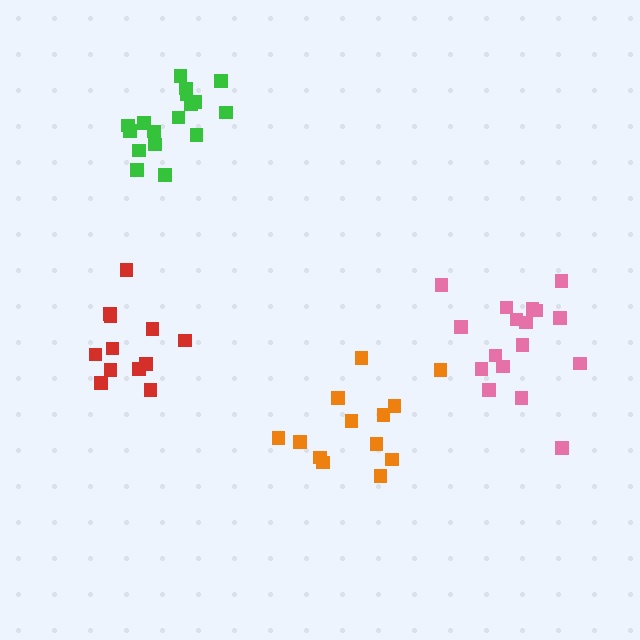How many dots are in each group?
Group 1: 13 dots, Group 2: 17 dots, Group 3: 12 dots, Group 4: 17 dots (59 total).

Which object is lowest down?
The orange cluster is bottommost.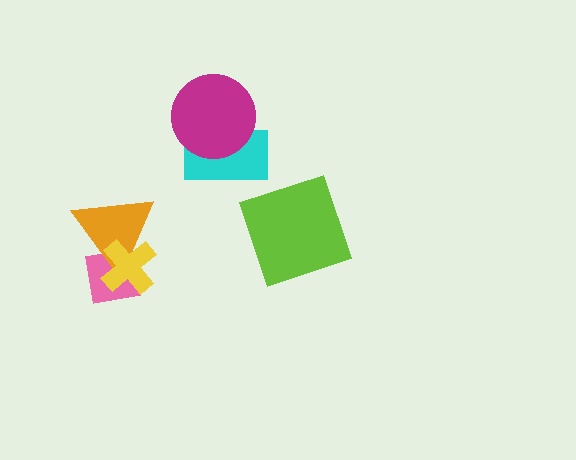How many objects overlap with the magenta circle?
1 object overlaps with the magenta circle.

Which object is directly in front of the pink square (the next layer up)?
The orange triangle is directly in front of the pink square.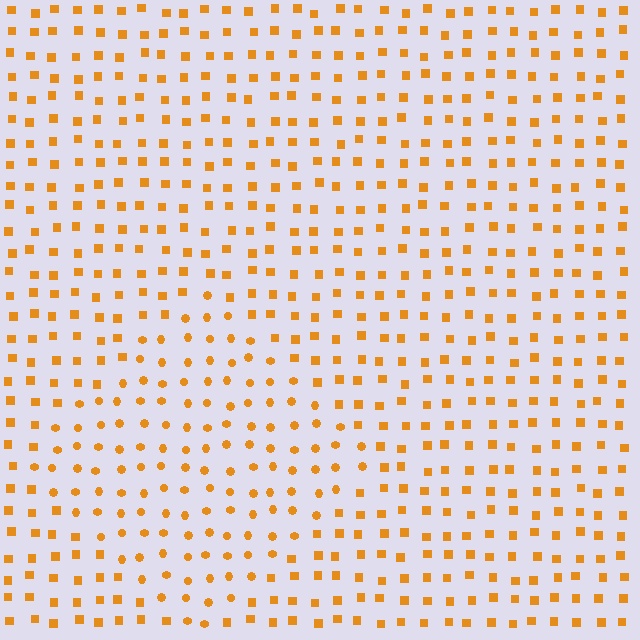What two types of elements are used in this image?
The image uses circles inside the diamond region and squares outside it.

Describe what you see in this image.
The image is filled with small orange elements arranged in a uniform grid. A diamond-shaped region contains circles, while the surrounding area contains squares. The boundary is defined purely by the change in element shape.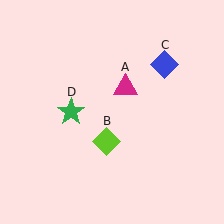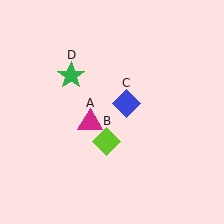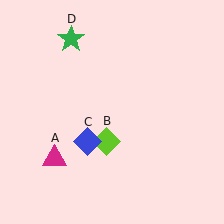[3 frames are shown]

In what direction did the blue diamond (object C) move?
The blue diamond (object C) moved down and to the left.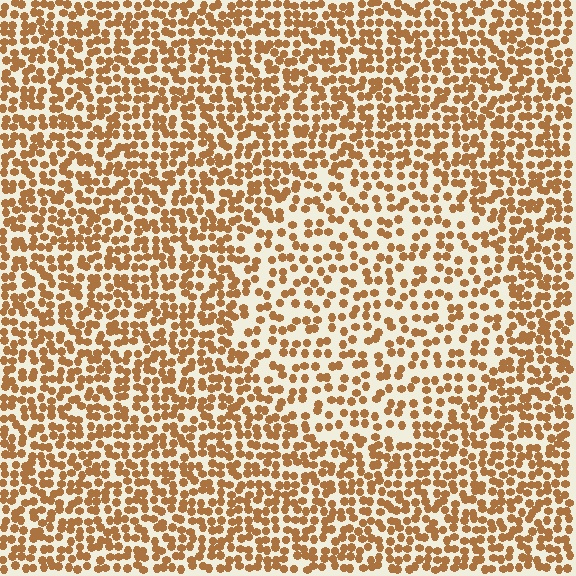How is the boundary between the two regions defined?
The boundary is defined by a change in element density (approximately 1.6x ratio). All elements are the same color, size, and shape.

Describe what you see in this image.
The image contains small brown elements arranged at two different densities. A circle-shaped region is visible where the elements are less densely packed than the surrounding area.